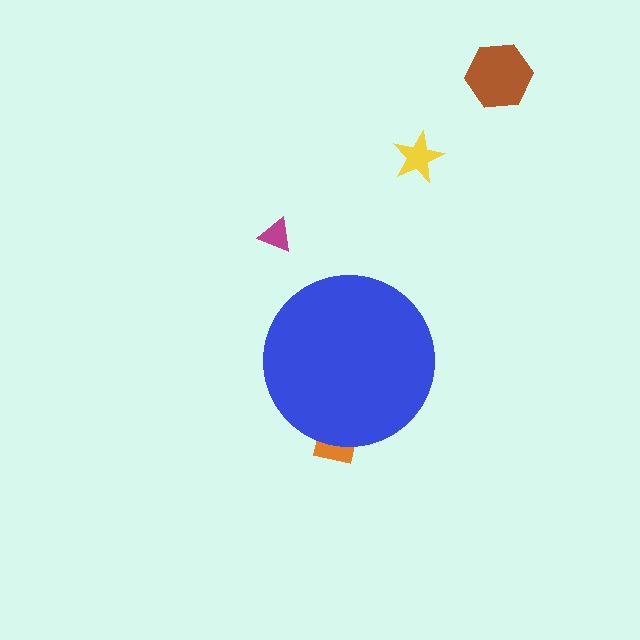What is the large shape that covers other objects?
A blue circle.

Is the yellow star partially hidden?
No, the yellow star is fully visible.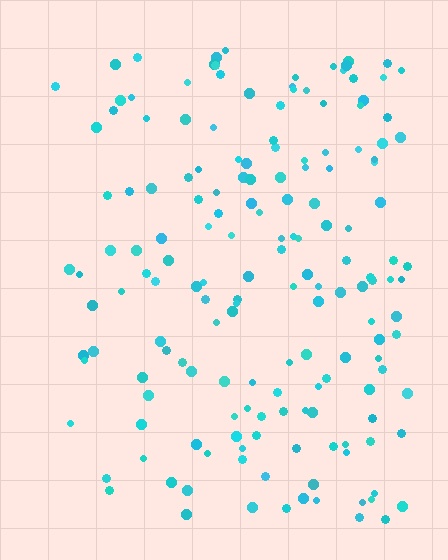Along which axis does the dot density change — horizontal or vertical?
Horizontal.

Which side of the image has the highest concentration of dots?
The right.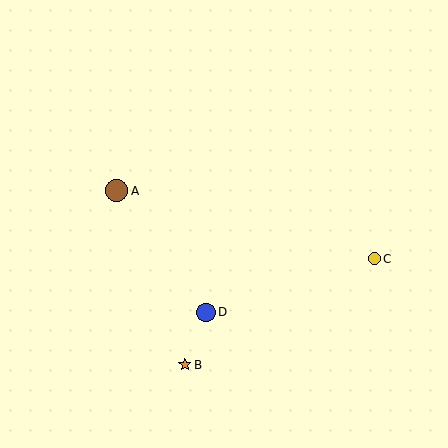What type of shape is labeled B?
Shape B is an orange star.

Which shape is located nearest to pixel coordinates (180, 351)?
The orange star (labeled B) at (185, 365) is nearest to that location.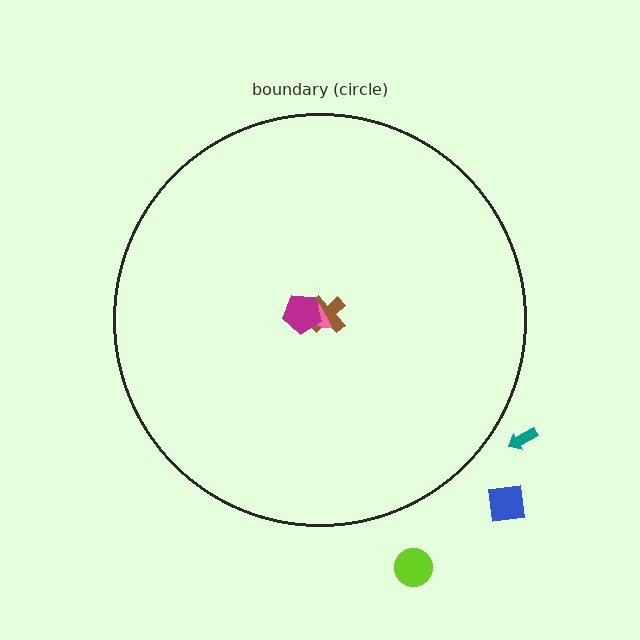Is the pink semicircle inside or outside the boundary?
Inside.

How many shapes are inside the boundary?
3 inside, 3 outside.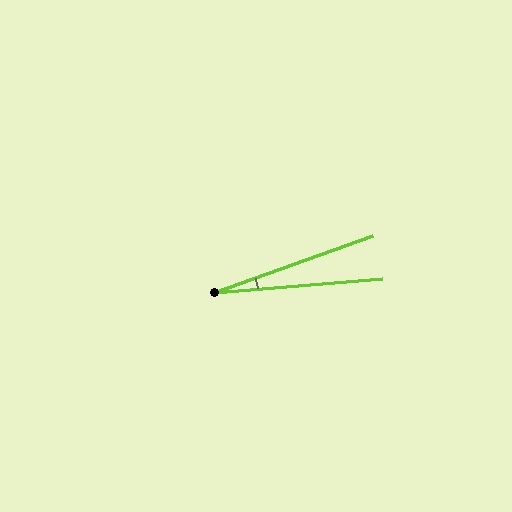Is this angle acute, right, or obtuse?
It is acute.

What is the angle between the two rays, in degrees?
Approximately 15 degrees.